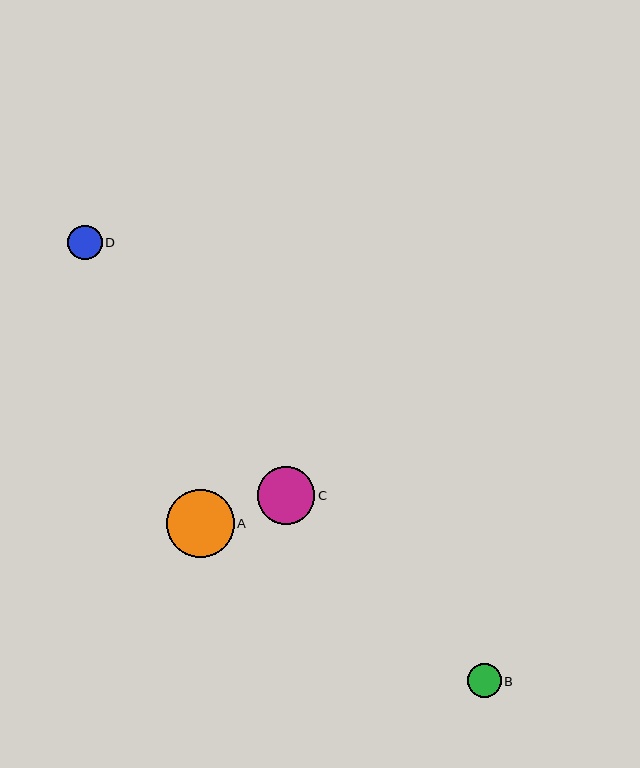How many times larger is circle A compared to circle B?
Circle A is approximately 2.0 times the size of circle B.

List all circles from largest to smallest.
From largest to smallest: A, C, D, B.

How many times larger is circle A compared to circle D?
Circle A is approximately 2.0 times the size of circle D.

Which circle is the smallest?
Circle B is the smallest with a size of approximately 34 pixels.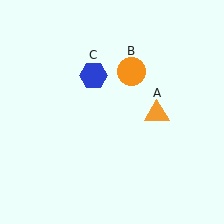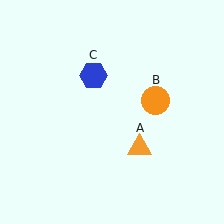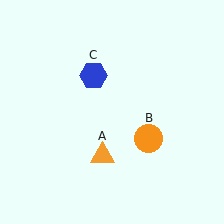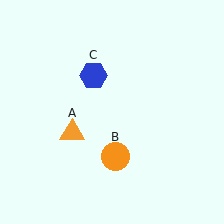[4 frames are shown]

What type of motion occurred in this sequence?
The orange triangle (object A), orange circle (object B) rotated clockwise around the center of the scene.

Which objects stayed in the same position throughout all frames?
Blue hexagon (object C) remained stationary.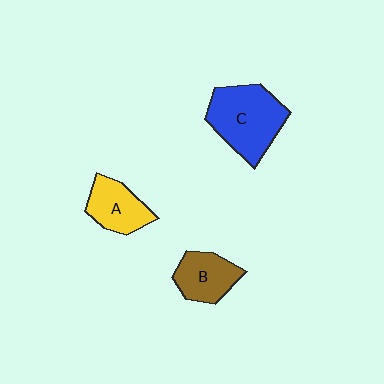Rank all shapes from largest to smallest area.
From largest to smallest: C (blue), B (brown), A (yellow).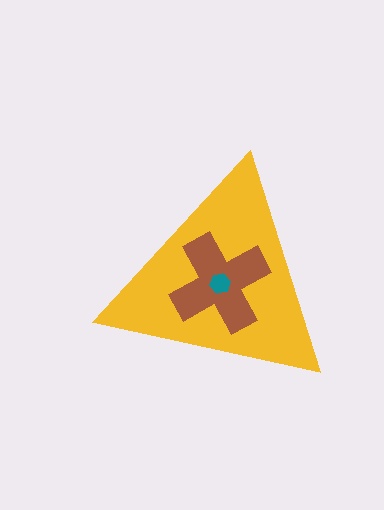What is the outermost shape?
The yellow triangle.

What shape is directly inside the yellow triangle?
The brown cross.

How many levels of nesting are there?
3.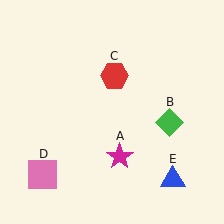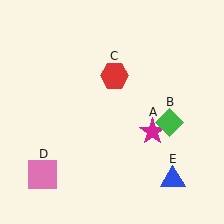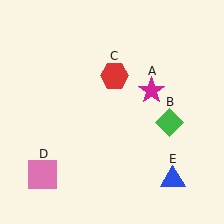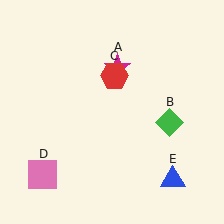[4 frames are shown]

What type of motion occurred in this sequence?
The magenta star (object A) rotated counterclockwise around the center of the scene.